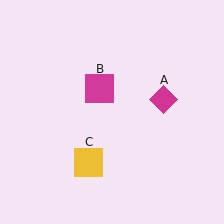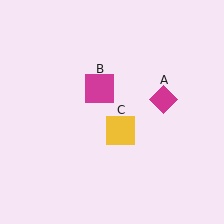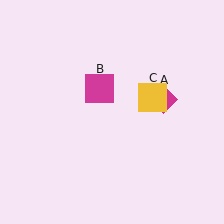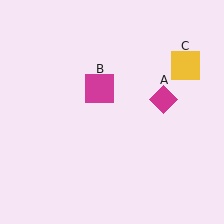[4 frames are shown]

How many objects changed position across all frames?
1 object changed position: yellow square (object C).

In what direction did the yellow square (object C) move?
The yellow square (object C) moved up and to the right.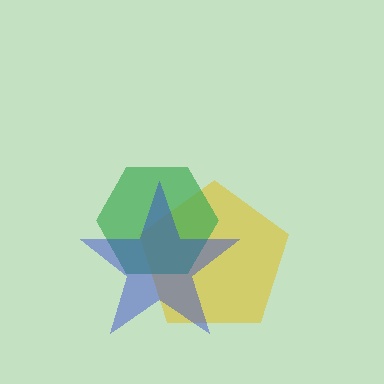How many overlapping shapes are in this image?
There are 3 overlapping shapes in the image.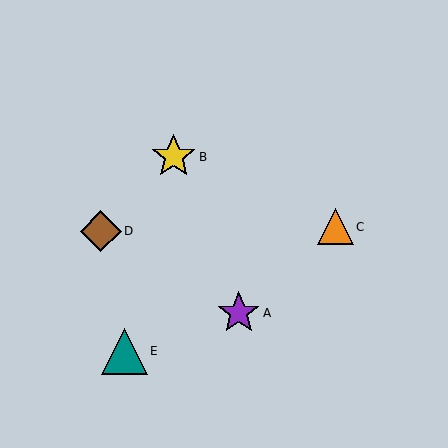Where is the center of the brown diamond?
The center of the brown diamond is at (101, 231).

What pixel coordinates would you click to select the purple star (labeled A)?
Click at (239, 313) to select the purple star A.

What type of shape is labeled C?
Shape C is an orange triangle.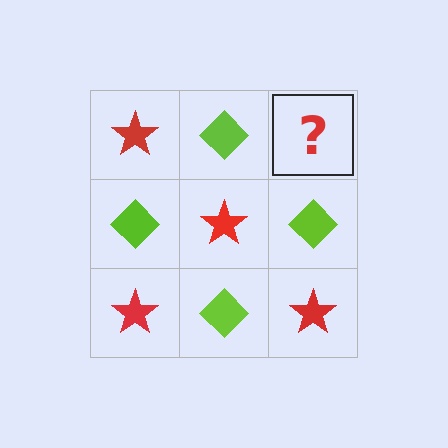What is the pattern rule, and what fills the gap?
The rule is that it alternates red star and lime diamond in a checkerboard pattern. The gap should be filled with a red star.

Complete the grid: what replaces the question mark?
The question mark should be replaced with a red star.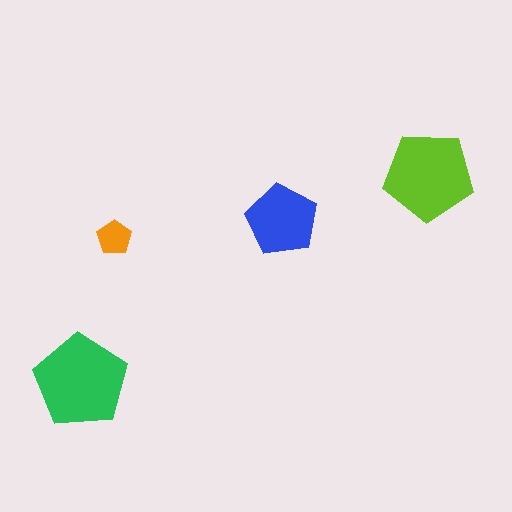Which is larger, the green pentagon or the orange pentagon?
The green one.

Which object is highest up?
The lime pentagon is topmost.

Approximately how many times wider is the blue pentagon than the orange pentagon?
About 2 times wider.